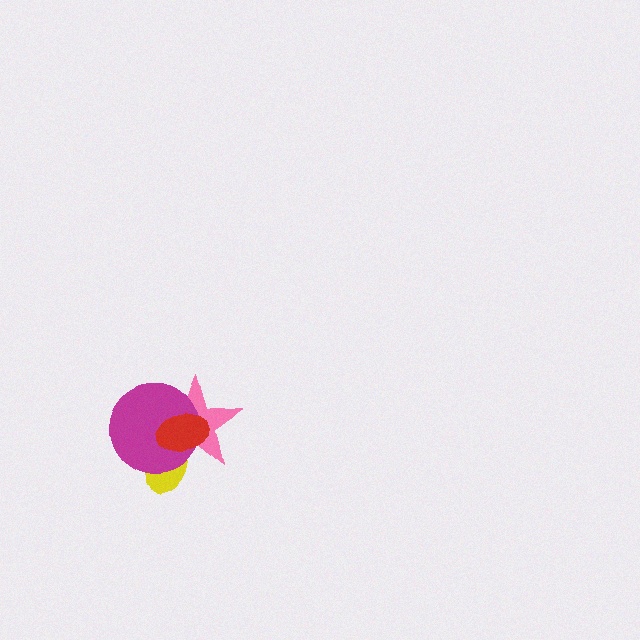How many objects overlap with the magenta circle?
3 objects overlap with the magenta circle.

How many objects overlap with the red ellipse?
3 objects overlap with the red ellipse.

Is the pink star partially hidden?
Yes, it is partially covered by another shape.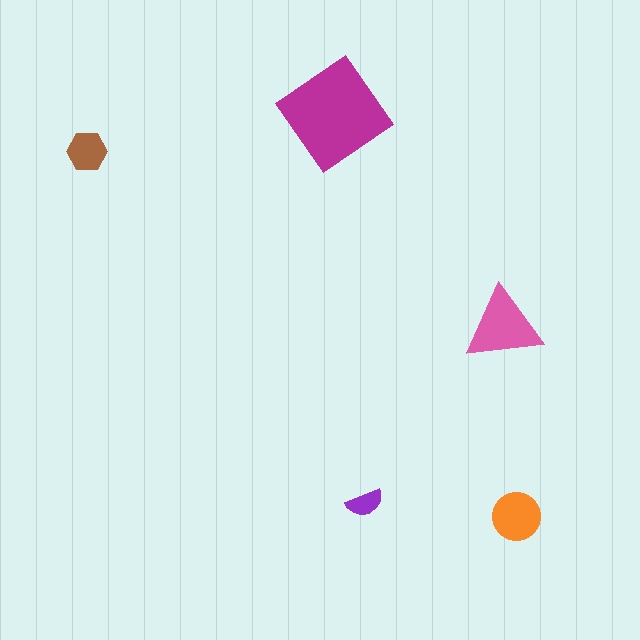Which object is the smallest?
The purple semicircle.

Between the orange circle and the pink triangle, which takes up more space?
The pink triangle.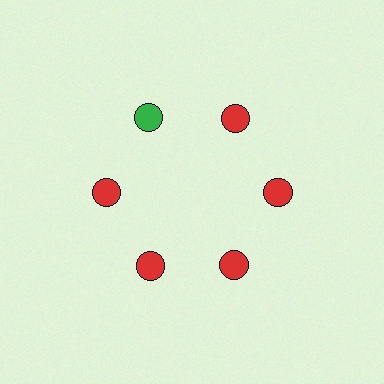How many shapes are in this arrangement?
There are 6 shapes arranged in a ring pattern.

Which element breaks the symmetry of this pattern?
The green circle at roughly the 11 o'clock position breaks the symmetry. All other shapes are red circles.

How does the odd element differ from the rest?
It has a different color: green instead of red.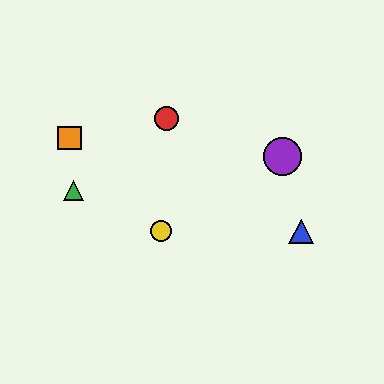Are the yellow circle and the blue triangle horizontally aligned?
Yes, both are at y≈231.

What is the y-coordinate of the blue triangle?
The blue triangle is at y≈231.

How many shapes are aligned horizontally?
2 shapes (the blue triangle, the yellow circle) are aligned horizontally.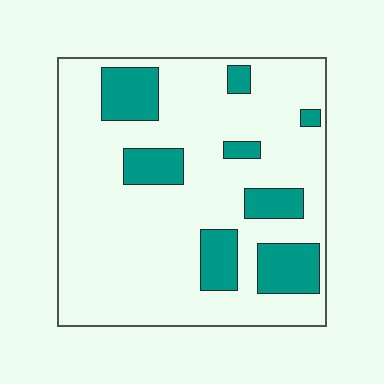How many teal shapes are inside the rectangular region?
8.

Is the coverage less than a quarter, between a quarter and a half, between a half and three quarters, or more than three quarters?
Less than a quarter.